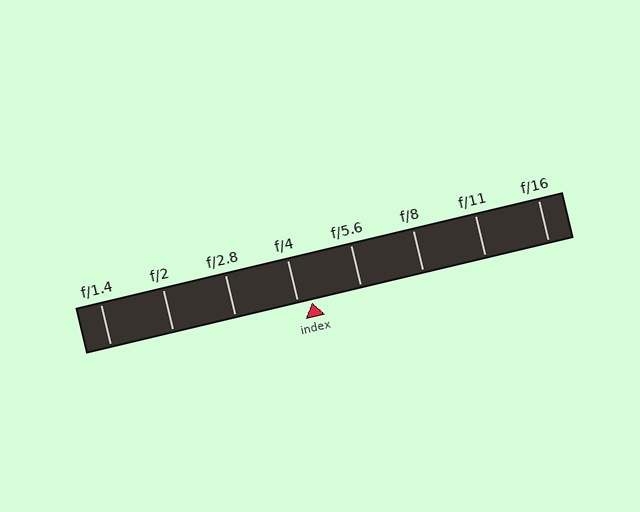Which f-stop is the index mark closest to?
The index mark is closest to f/4.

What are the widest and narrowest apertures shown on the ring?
The widest aperture shown is f/1.4 and the narrowest is f/16.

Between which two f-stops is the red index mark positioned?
The index mark is between f/4 and f/5.6.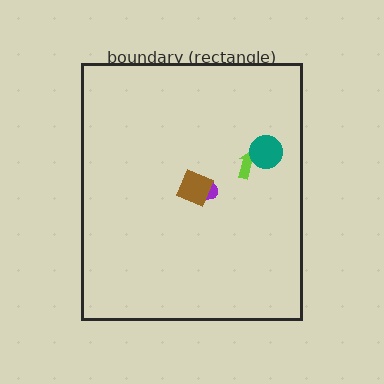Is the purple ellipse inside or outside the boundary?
Inside.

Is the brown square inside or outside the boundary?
Inside.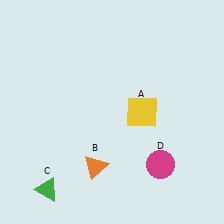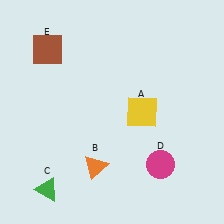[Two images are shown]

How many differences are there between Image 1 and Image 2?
There is 1 difference between the two images.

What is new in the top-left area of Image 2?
A brown square (E) was added in the top-left area of Image 2.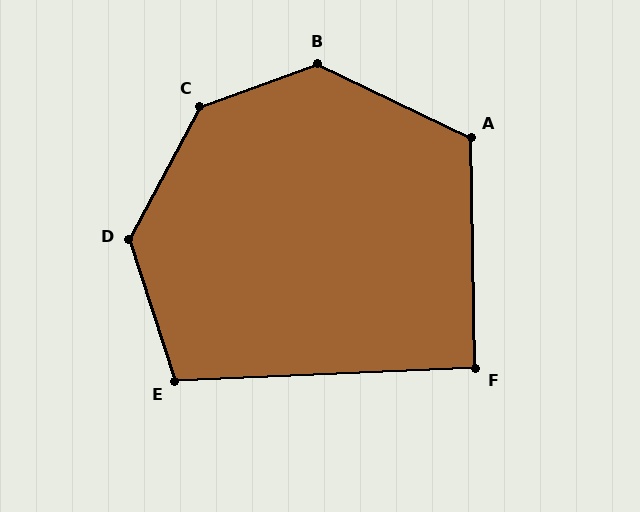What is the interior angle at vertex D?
Approximately 134 degrees (obtuse).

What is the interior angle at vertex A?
Approximately 117 degrees (obtuse).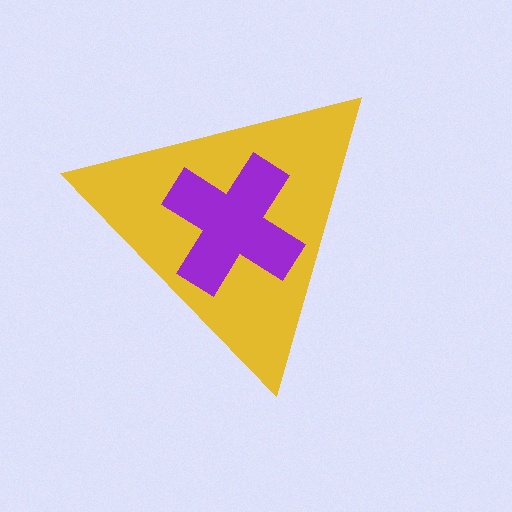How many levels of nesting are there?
2.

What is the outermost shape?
The yellow triangle.